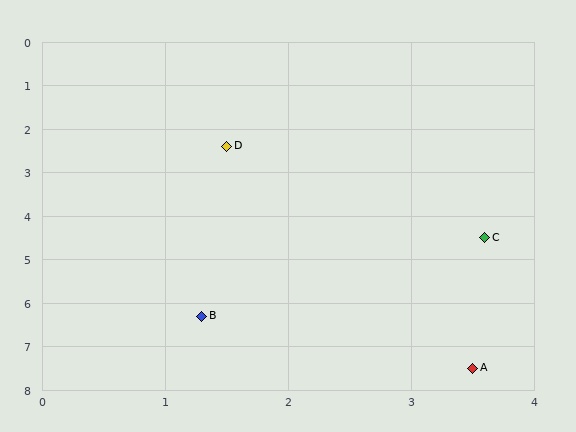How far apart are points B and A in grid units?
Points B and A are about 2.5 grid units apart.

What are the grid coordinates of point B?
Point B is at approximately (1.3, 6.3).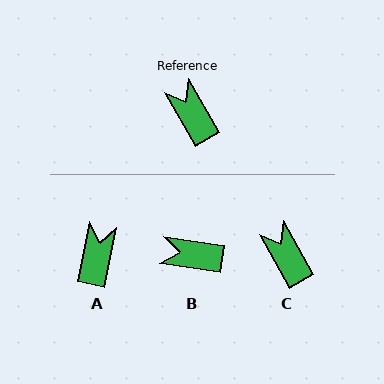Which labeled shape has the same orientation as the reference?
C.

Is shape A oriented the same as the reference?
No, it is off by about 41 degrees.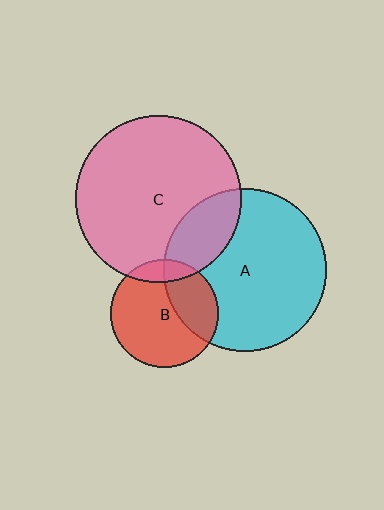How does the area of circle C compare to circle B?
Approximately 2.4 times.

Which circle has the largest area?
Circle C (pink).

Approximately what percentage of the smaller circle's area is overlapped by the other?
Approximately 30%.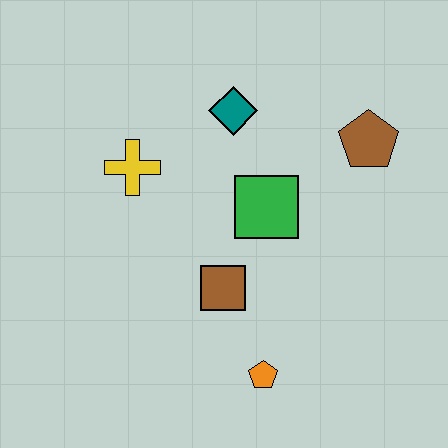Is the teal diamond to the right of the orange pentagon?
No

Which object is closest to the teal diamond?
The green square is closest to the teal diamond.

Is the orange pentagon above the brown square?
No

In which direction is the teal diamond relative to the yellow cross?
The teal diamond is to the right of the yellow cross.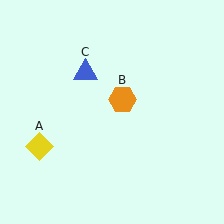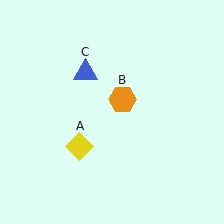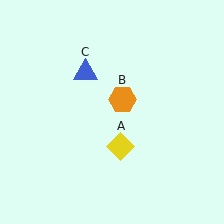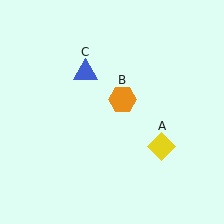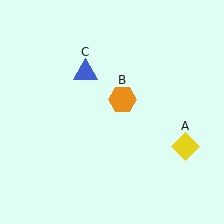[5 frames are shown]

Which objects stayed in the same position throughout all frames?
Orange hexagon (object B) and blue triangle (object C) remained stationary.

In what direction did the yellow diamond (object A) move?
The yellow diamond (object A) moved right.